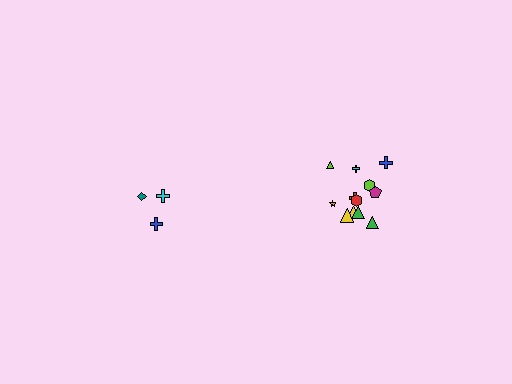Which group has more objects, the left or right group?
The right group.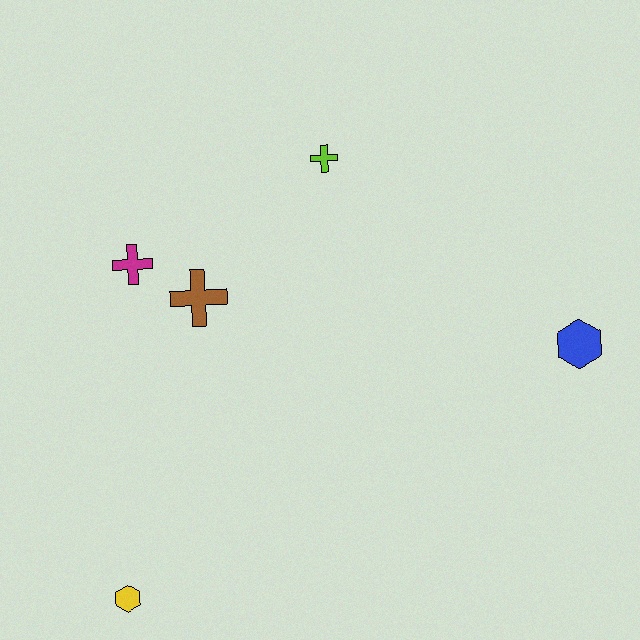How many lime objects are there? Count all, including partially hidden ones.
There is 1 lime object.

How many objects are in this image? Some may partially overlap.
There are 5 objects.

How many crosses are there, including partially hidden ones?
There are 3 crosses.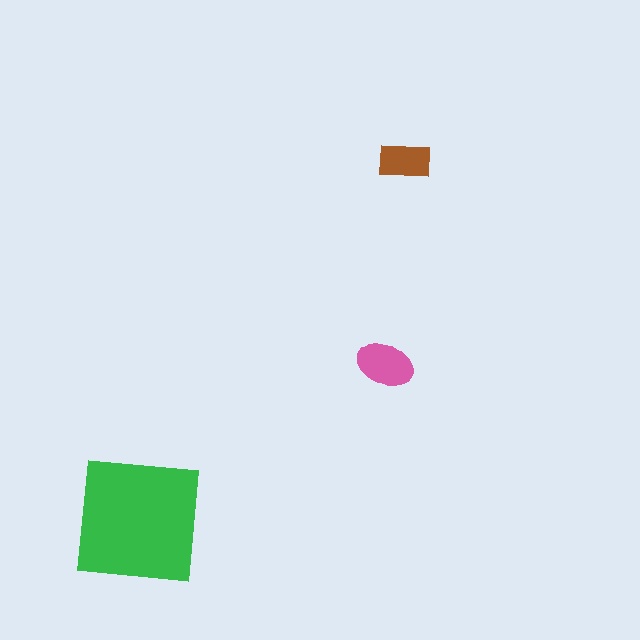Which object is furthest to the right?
The brown rectangle is rightmost.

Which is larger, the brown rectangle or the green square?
The green square.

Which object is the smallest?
The brown rectangle.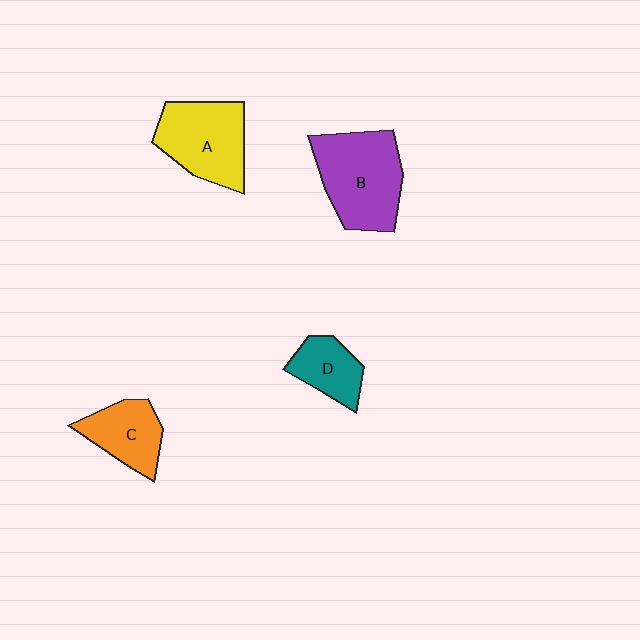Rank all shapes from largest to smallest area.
From largest to smallest: B (purple), A (yellow), C (orange), D (teal).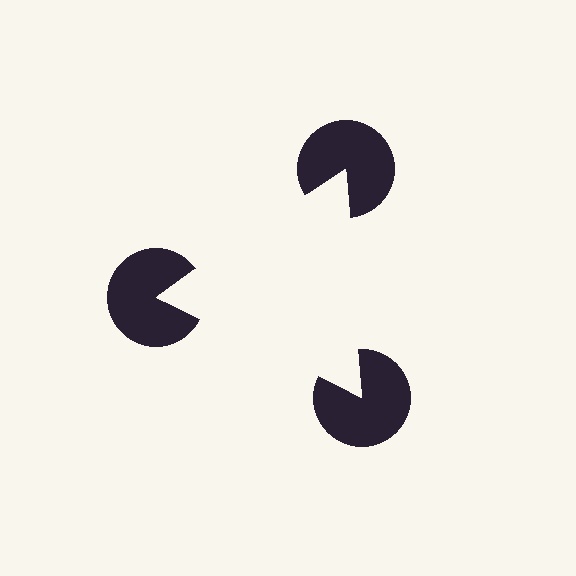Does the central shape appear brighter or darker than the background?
It typically appears slightly brighter than the background, even though no actual brightness change is drawn.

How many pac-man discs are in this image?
There are 3 — one at each vertex of the illusory triangle.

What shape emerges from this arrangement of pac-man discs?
An illusory triangle — its edges are inferred from the aligned wedge cuts in the pac-man discs, not physically drawn.